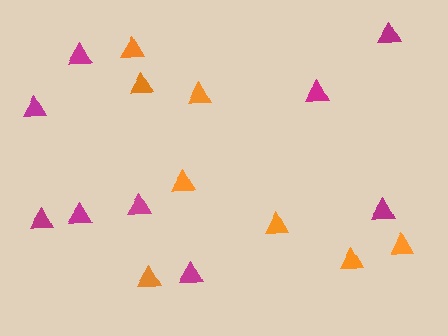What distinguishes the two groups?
There are 2 groups: one group of magenta triangles (9) and one group of orange triangles (8).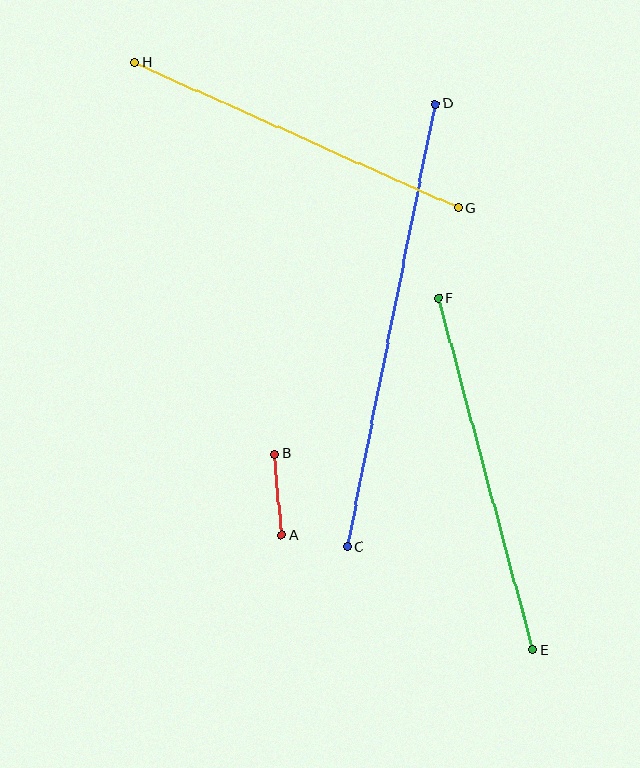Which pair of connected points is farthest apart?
Points C and D are farthest apart.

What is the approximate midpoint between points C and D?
The midpoint is at approximately (391, 325) pixels.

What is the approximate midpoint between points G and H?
The midpoint is at approximately (296, 135) pixels.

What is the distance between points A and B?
The distance is approximately 81 pixels.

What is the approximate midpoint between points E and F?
The midpoint is at approximately (486, 474) pixels.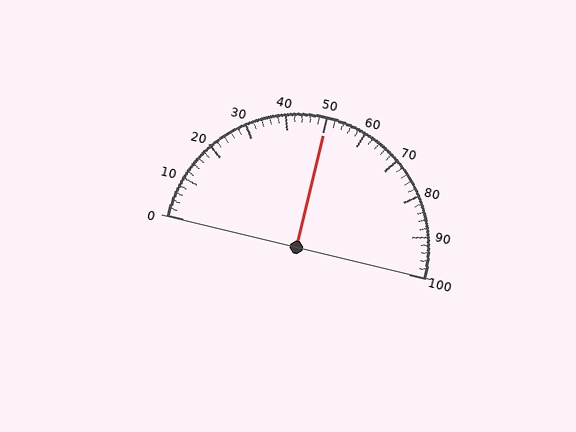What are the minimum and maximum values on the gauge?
The gauge ranges from 0 to 100.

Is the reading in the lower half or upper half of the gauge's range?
The reading is in the upper half of the range (0 to 100).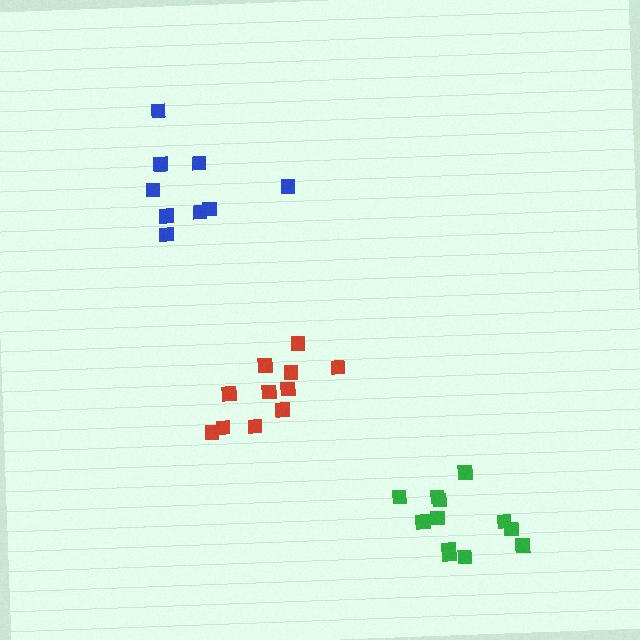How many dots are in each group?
Group 1: 12 dots, Group 2: 9 dots, Group 3: 12 dots (33 total).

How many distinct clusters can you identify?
There are 3 distinct clusters.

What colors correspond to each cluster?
The clusters are colored: red, blue, green.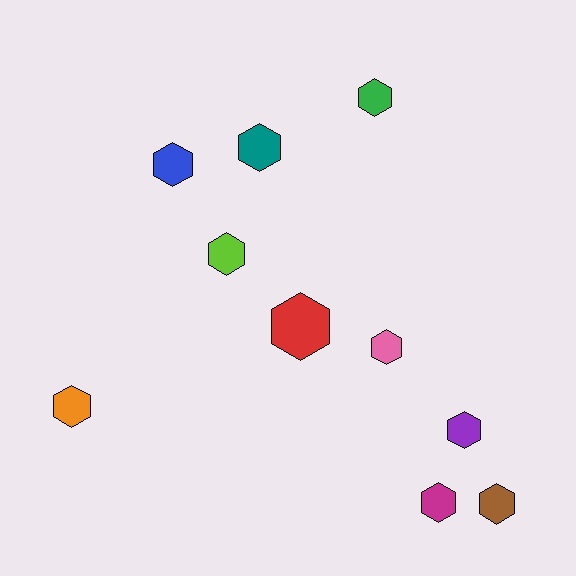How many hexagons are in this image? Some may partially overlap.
There are 10 hexagons.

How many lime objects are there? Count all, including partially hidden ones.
There is 1 lime object.